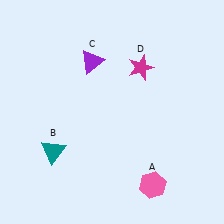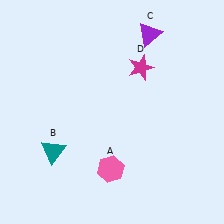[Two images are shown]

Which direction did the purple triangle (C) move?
The purple triangle (C) moved right.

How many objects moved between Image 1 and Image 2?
2 objects moved between the two images.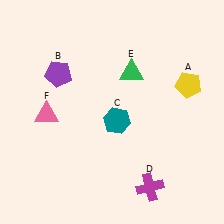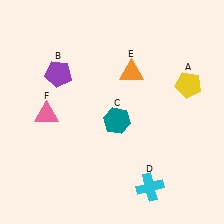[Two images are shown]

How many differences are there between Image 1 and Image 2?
There are 2 differences between the two images.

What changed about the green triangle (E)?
In Image 1, E is green. In Image 2, it changed to orange.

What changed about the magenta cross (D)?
In Image 1, D is magenta. In Image 2, it changed to cyan.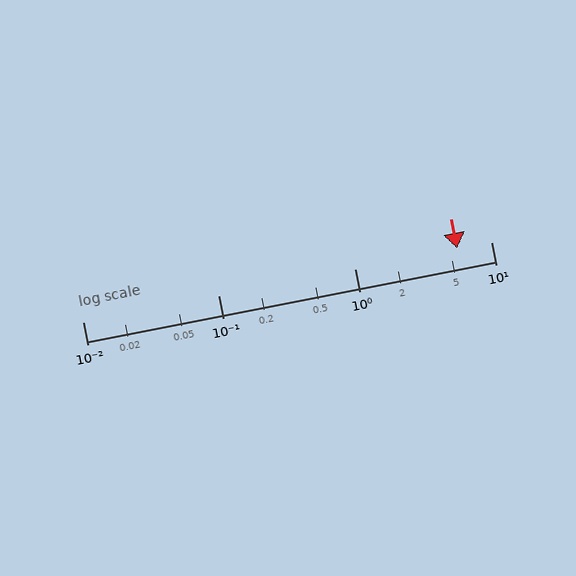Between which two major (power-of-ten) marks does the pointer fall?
The pointer is between 1 and 10.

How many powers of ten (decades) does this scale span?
The scale spans 3 decades, from 0.01 to 10.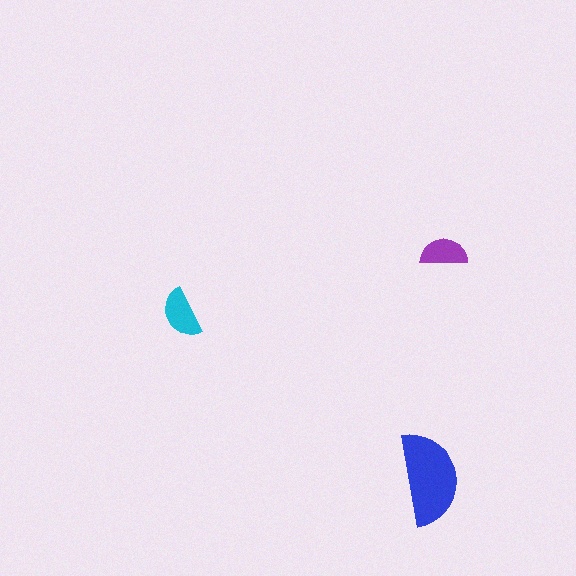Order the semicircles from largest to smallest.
the blue one, the cyan one, the purple one.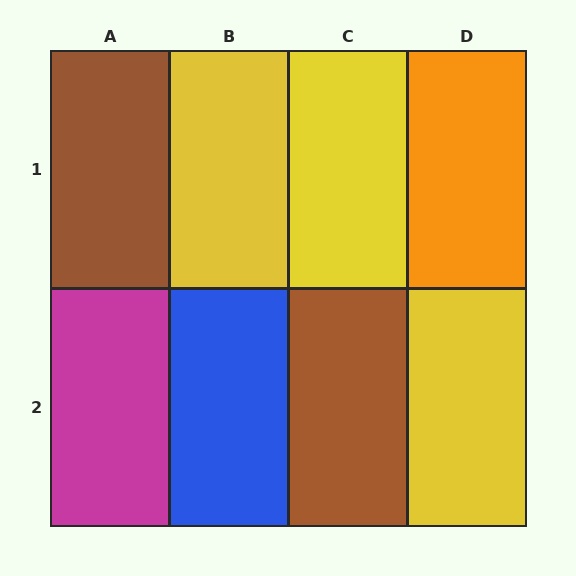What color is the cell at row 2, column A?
Magenta.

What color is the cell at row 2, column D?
Yellow.